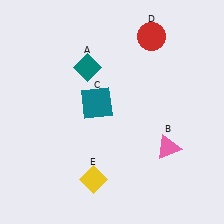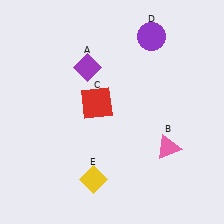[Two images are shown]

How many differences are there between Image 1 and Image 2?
There are 3 differences between the two images.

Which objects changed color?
A changed from teal to purple. C changed from teal to red. D changed from red to purple.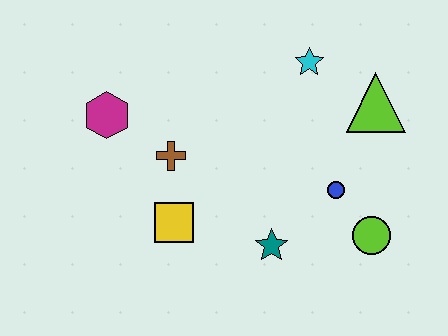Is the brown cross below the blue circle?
No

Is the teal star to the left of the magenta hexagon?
No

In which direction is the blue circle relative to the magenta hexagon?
The blue circle is to the right of the magenta hexagon.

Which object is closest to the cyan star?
The lime triangle is closest to the cyan star.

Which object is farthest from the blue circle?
The magenta hexagon is farthest from the blue circle.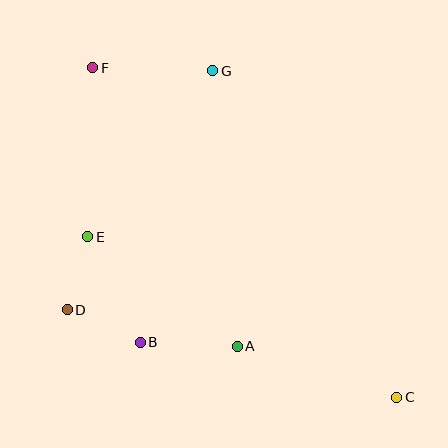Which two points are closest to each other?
Points D and E are closest to each other.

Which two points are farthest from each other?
Points C and F are farthest from each other.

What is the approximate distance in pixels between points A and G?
The distance between A and G is approximately 277 pixels.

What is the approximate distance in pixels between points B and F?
The distance between B and F is approximately 278 pixels.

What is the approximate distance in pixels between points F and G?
The distance between F and G is approximately 120 pixels.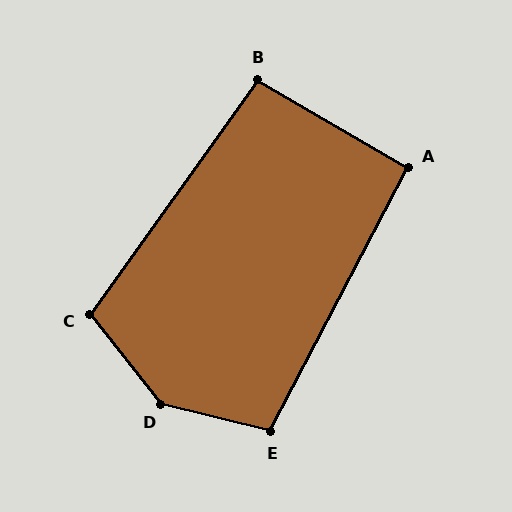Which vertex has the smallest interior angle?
A, at approximately 93 degrees.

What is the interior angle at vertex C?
Approximately 106 degrees (obtuse).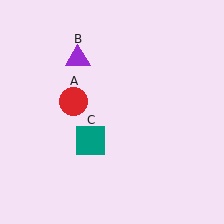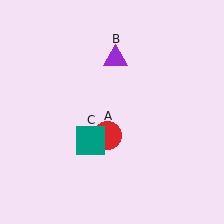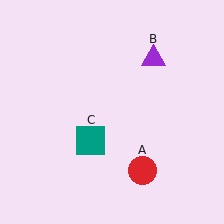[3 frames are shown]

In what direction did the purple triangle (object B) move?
The purple triangle (object B) moved right.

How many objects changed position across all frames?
2 objects changed position: red circle (object A), purple triangle (object B).